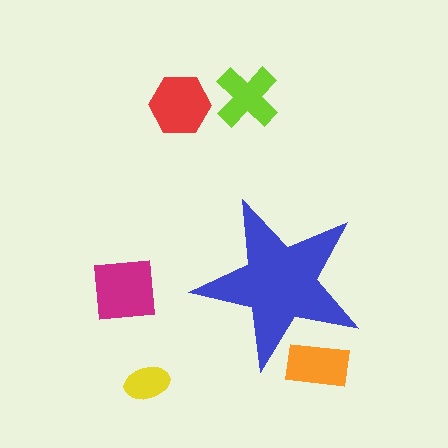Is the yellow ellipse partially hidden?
No, the yellow ellipse is fully visible.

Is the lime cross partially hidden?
No, the lime cross is fully visible.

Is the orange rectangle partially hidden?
Yes, the orange rectangle is partially hidden behind the blue star.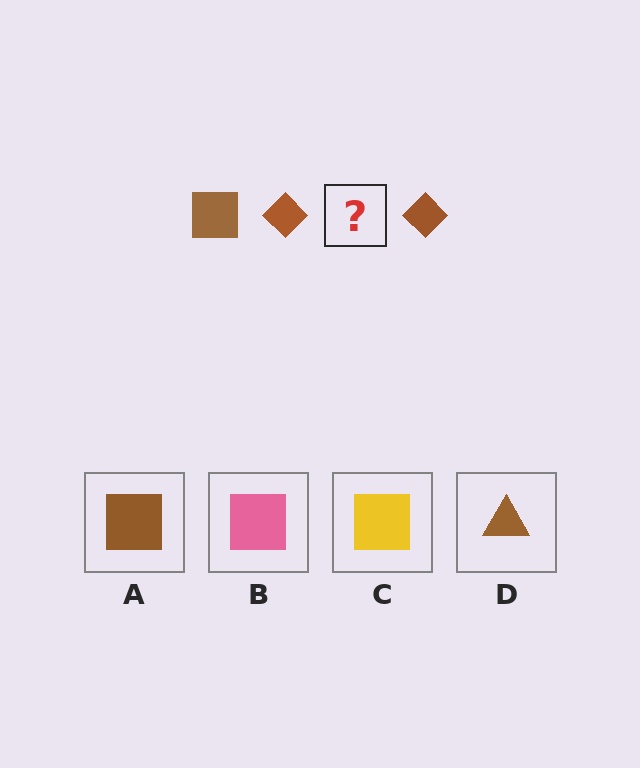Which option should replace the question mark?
Option A.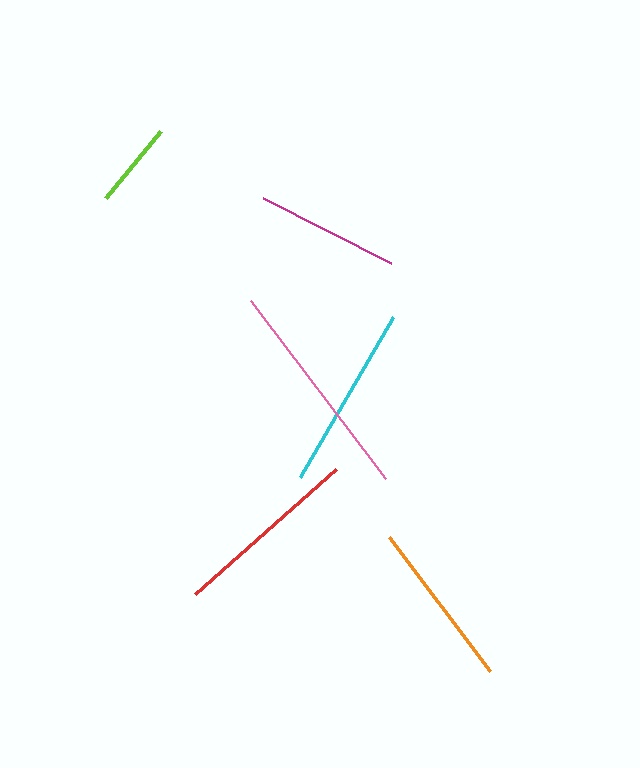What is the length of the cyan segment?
The cyan segment is approximately 185 pixels long.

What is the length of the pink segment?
The pink segment is approximately 223 pixels long.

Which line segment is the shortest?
The lime line is the shortest at approximately 87 pixels.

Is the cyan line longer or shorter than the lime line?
The cyan line is longer than the lime line.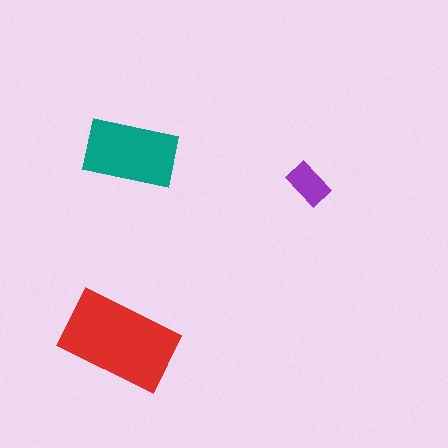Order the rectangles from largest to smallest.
the red one, the teal one, the purple one.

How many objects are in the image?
There are 3 objects in the image.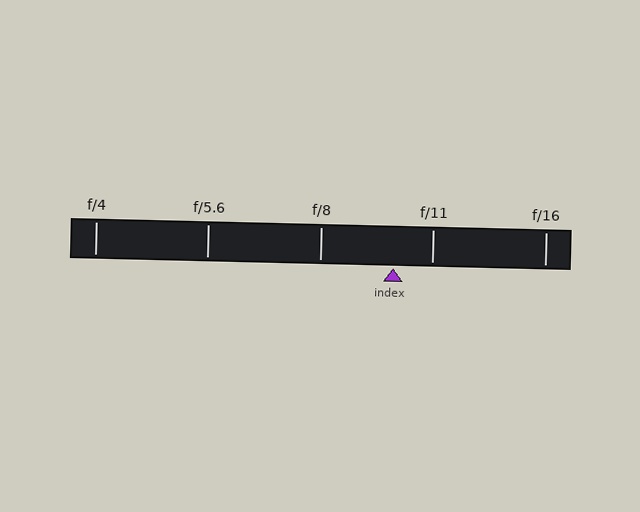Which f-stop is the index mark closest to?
The index mark is closest to f/11.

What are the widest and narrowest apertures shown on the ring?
The widest aperture shown is f/4 and the narrowest is f/16.